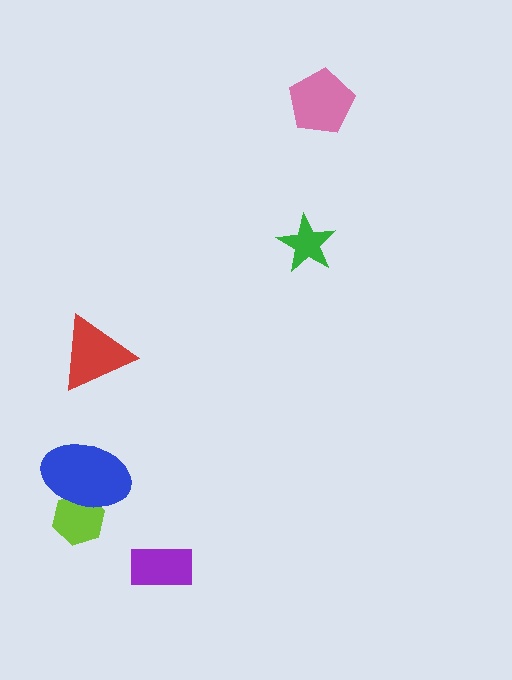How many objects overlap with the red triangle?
0 objects overlap with the red triangle.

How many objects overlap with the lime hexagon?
1 object overlaps with the lime hexagon.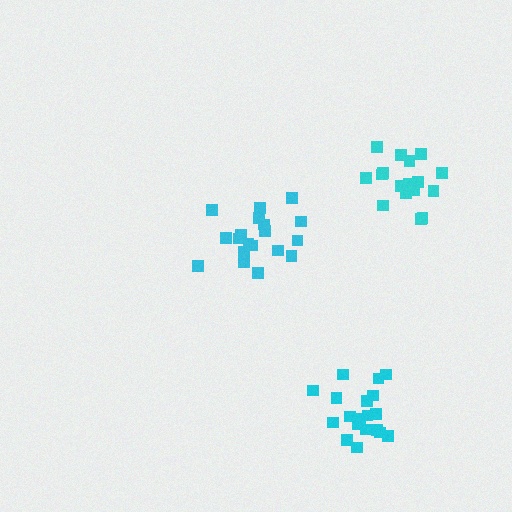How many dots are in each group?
Group 1: 19 dots, Group 2: 19 dots, Group 3: 17 dots (55 total).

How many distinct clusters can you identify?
There are 3 distinct clusters.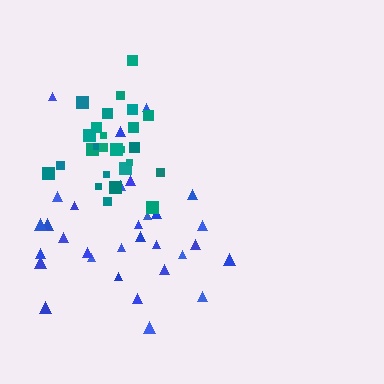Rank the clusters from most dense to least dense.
teal, blue.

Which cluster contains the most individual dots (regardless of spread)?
Blue (31).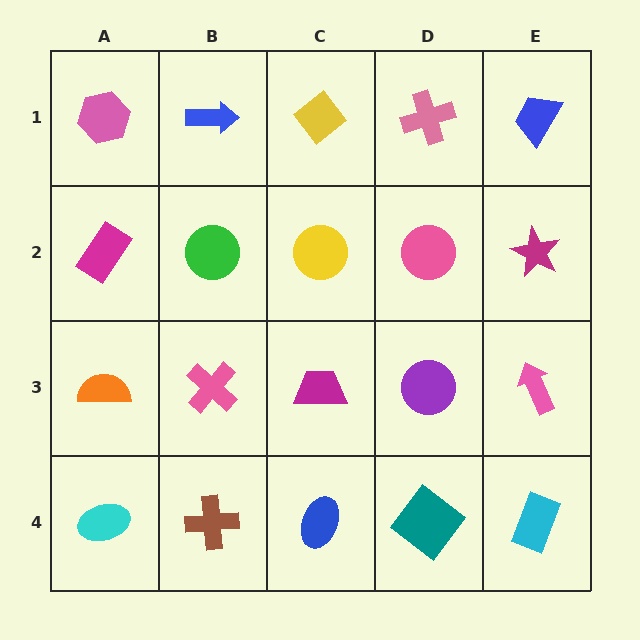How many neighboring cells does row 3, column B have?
4.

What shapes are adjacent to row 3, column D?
A pink circle (row 2, column D), a teal diamond (row 4, column D), a magenta trapezoid (row 3, column C), a pink arrow (row 3, column E).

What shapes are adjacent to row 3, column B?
A green circle (row 2, column B), a brown cross (row 4, column B), an orange semicircle (row 3, column A), a magenta trapezoid (row 3, column C).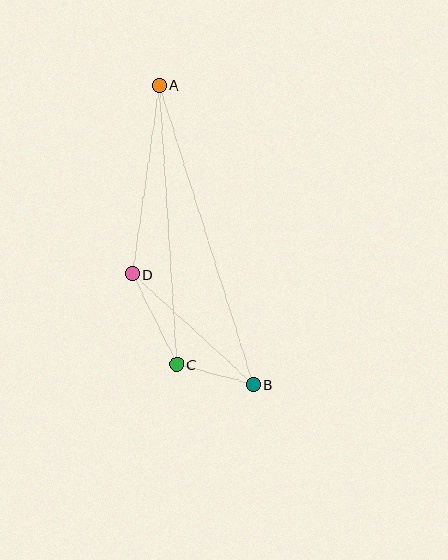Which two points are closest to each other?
Points B and C are closest to each other.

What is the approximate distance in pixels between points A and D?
The distance between A and D is approximately 191 pixels.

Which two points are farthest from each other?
Points A and B are farthest from each other.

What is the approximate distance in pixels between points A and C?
The distance between A and C is approximately 280 pixels.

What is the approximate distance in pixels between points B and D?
The distance between B and D is approximately 164 pixels.